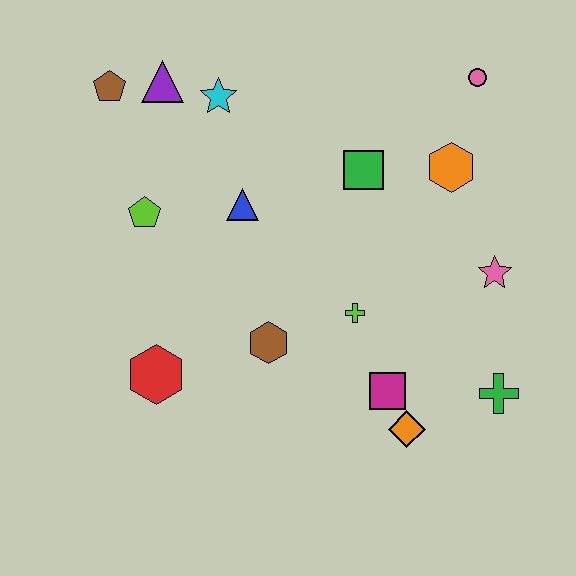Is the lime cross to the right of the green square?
No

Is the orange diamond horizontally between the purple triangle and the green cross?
Yes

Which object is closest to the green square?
The orange hexagon is closest to the green square.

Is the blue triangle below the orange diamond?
No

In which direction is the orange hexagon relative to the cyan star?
The orange hexagon is to the right of the cyan star.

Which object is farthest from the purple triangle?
The green cross is farthest from the purple triangle.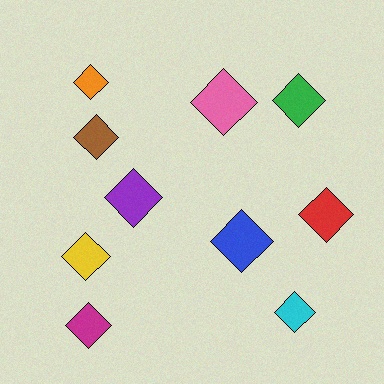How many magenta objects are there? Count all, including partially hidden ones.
There is 1 magenta object.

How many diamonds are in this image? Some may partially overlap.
There are 10 diamonds.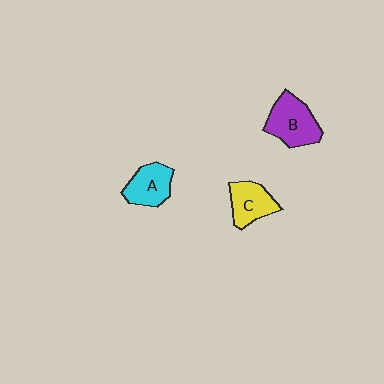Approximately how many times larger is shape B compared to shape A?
Approximately 1.3 times.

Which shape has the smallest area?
Shape C (yellow).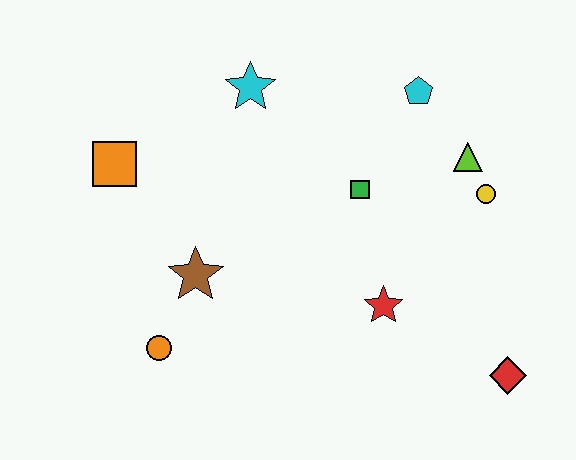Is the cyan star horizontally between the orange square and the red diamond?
Yes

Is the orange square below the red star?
No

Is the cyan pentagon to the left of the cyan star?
No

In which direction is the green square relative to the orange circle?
The green square is to the right of the orange circle.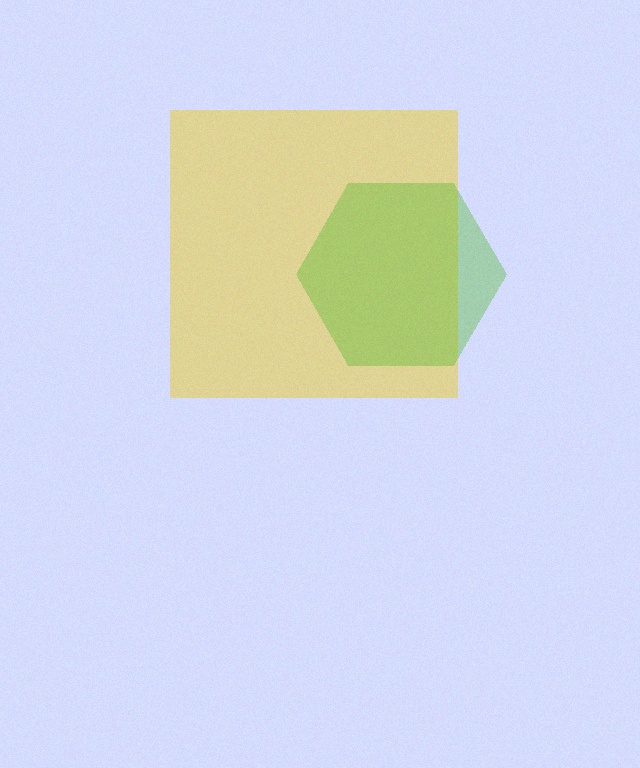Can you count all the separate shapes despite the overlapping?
Yes, there are 2 separate shapes.